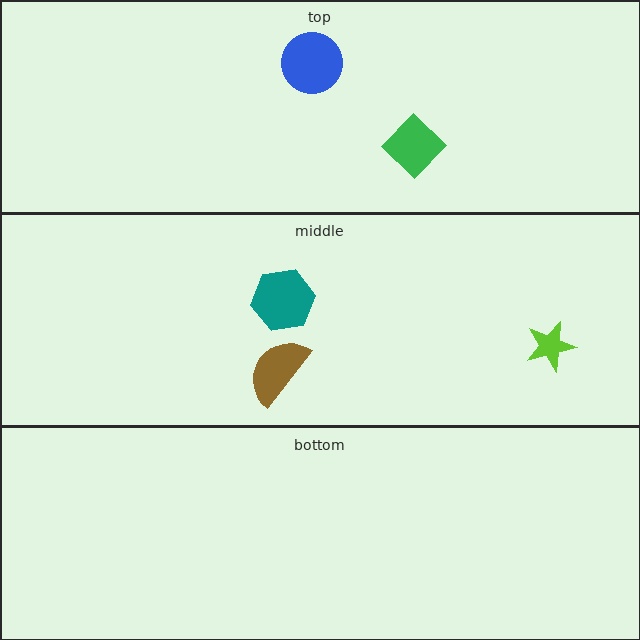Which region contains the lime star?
The middle region.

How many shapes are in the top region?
2.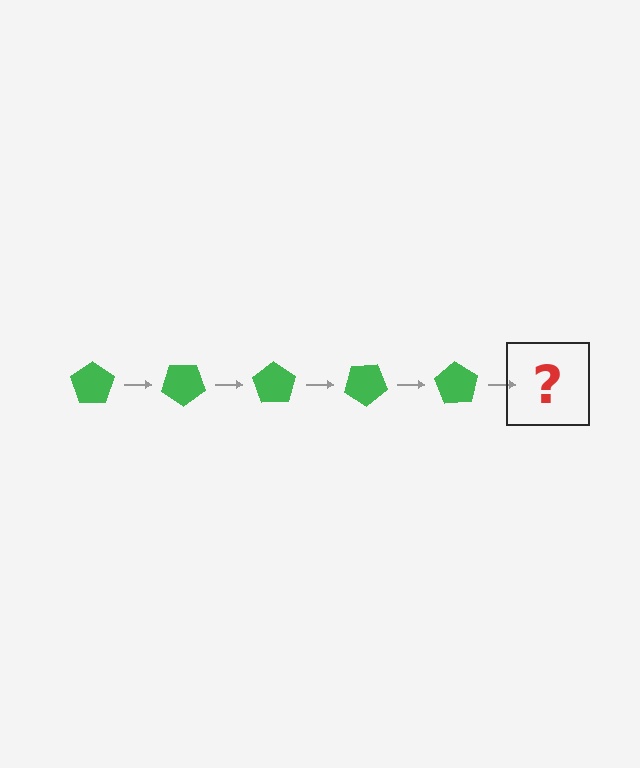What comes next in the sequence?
The next element should be a green pentagon rotated 175 degrees.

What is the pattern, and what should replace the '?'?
The pattern is that the pentagon rotates 35 degrees each step. The '?' should be a green pentagon rotated 175 degrees.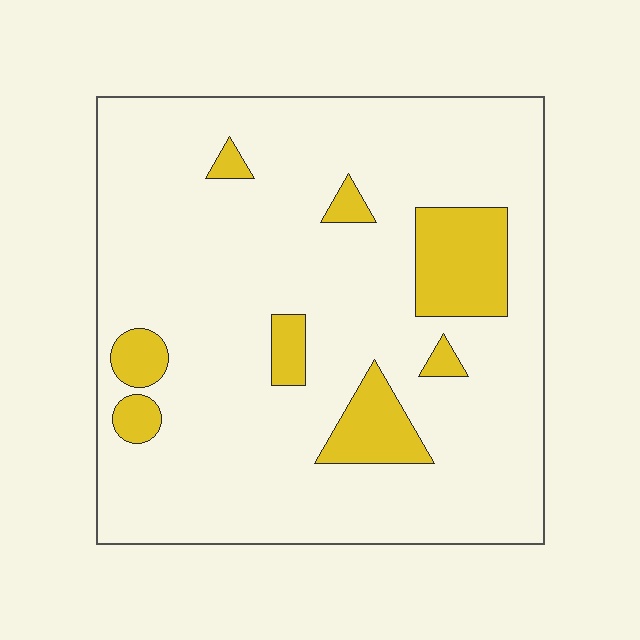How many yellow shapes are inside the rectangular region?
8.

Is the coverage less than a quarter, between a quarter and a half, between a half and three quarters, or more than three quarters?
Less than a quarter.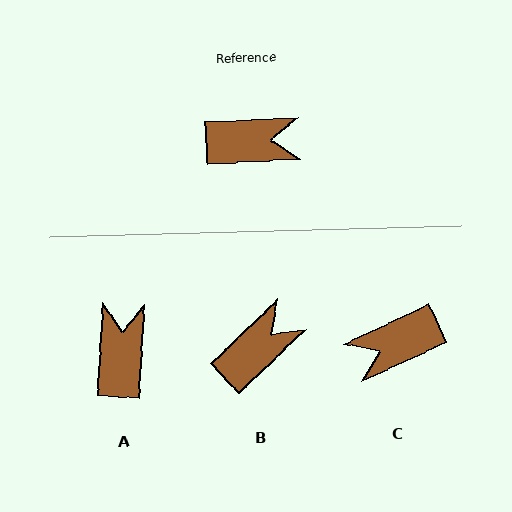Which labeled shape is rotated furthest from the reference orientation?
C, about 158 degrees away.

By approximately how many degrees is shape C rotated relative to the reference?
Approximately 158 degrees clockwise.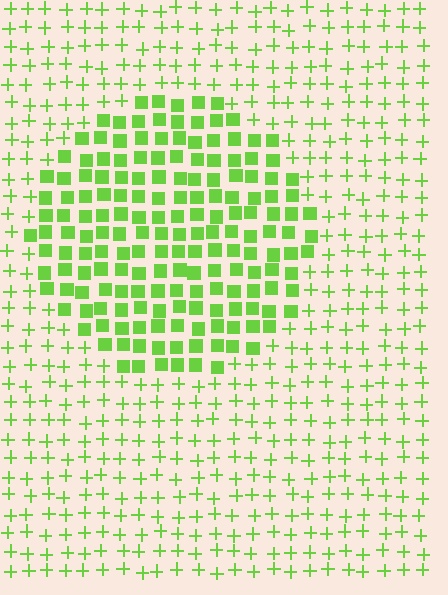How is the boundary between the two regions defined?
The boundary is defined by a change in element shape: squares inside vs. plus signs outside. All elements share the same color and spacing.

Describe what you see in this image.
The image is filled with small lime elements arranged in a uniform grid. A circle-shaped region contains squares, while the surrounding area contains plus signs. The boundary is defined purely by the change in element shape.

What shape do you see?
I see a circle.